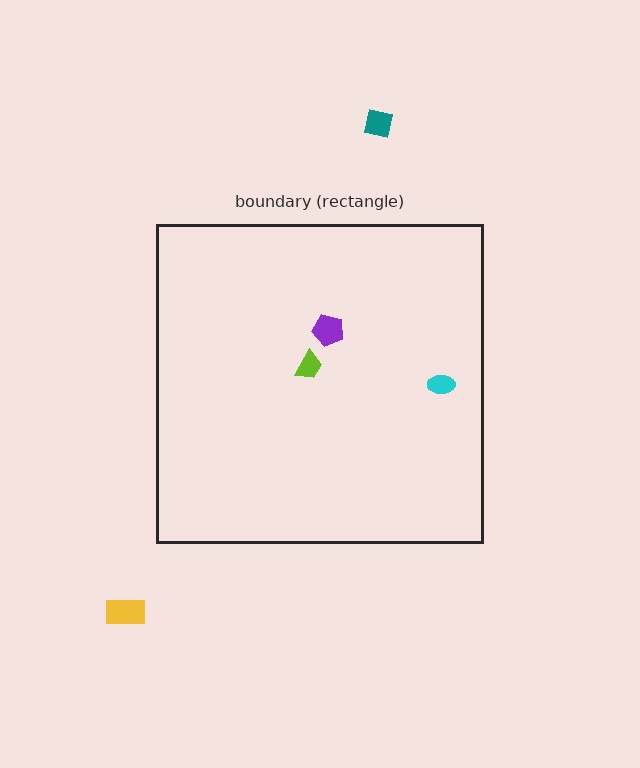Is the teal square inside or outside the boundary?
Outside.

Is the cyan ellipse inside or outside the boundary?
Inside.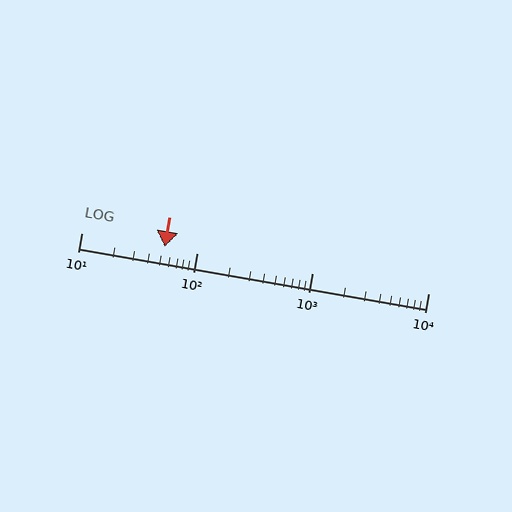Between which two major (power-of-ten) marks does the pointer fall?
The pointer is between 10 and 100.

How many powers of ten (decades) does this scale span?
The scale spans 3 decades, from 10 to 10000.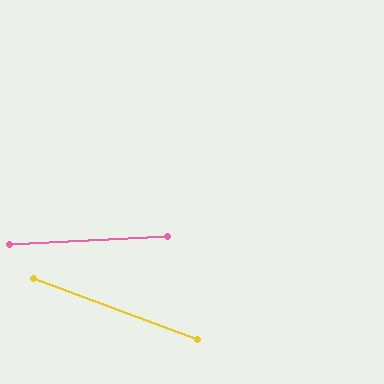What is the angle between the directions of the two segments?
Approximately 23 degrees.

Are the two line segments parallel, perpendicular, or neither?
Neither parallel nor perpendicular — they differ by about 23°.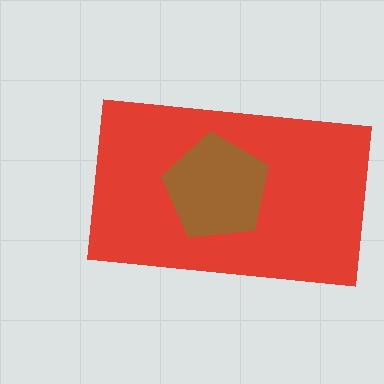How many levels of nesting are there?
2.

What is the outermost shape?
The red rectangle.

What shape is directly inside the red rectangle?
The brown pentagon.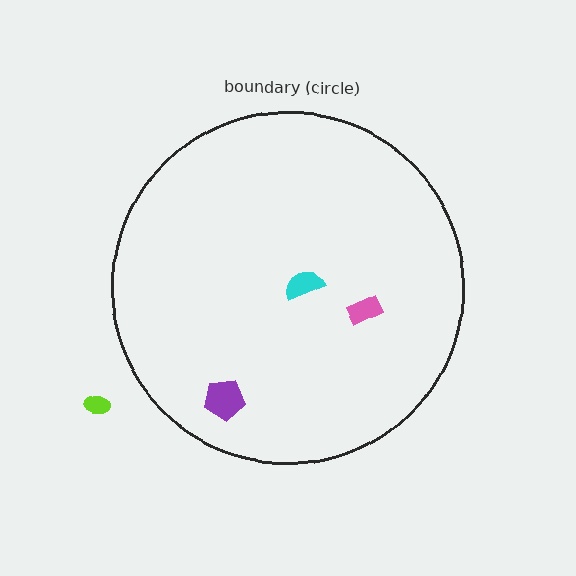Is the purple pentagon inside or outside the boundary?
Inside.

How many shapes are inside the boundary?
3 inside, 1 outside.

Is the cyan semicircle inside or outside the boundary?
Inside.